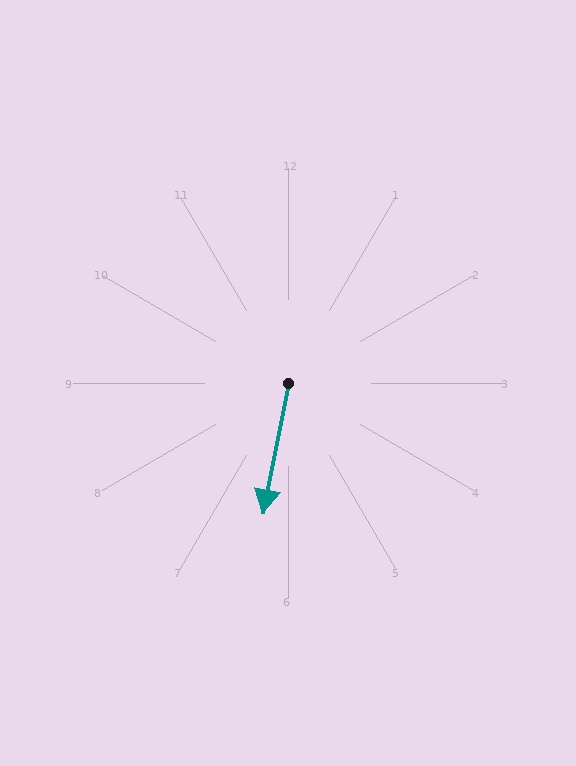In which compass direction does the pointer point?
South.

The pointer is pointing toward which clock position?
Roughly 6 o'clock.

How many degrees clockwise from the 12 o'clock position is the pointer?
Approximately 191 degrees.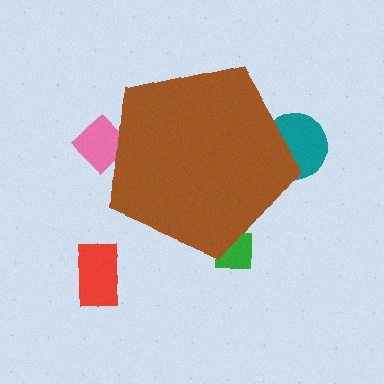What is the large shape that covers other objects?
A brown pentagon.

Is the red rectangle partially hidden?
No, the red rectangle is fully visible.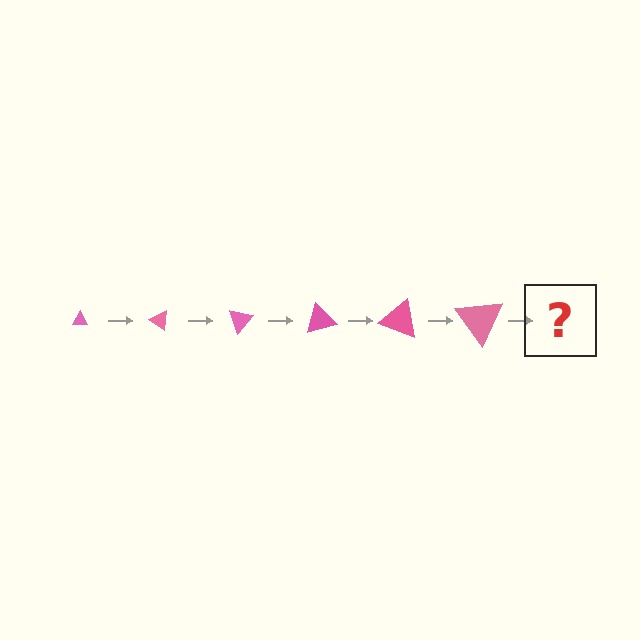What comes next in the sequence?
The next element should be a triangle, larger than the previous one and rotated 210 degrees from the start.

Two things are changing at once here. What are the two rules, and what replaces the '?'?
The two rules are that the triangle grows larger each step and it rotates 35 degrees each step. The '?' should be a triangle, larger than the previous one and rotated 210 degrees from the start.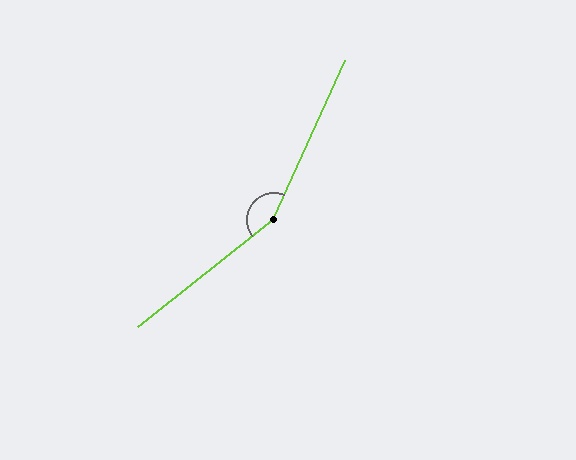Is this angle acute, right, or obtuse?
It is obtuse.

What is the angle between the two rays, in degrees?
Approximately 153 degrees.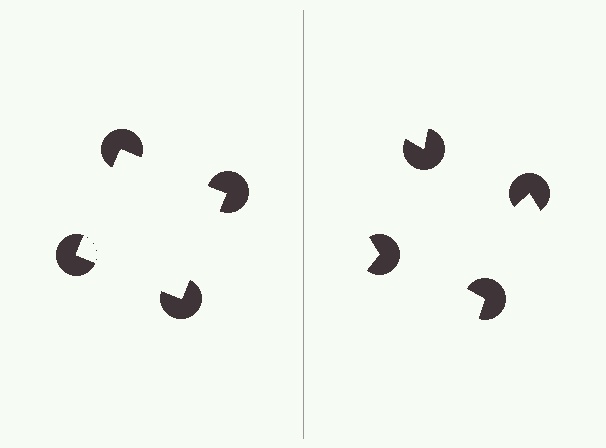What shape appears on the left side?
An illusory square.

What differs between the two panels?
The pac-man discs are positioned identically on both sides; only the wedge orientations differ. On the left they align to a square; on the right they are misaligned.